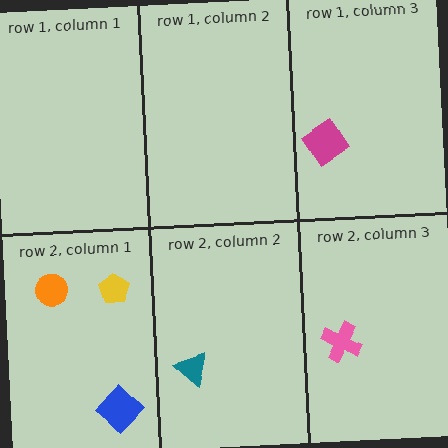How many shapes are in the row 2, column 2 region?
1.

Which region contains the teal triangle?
The row 2, column 2 region.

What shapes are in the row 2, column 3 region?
The pink cross.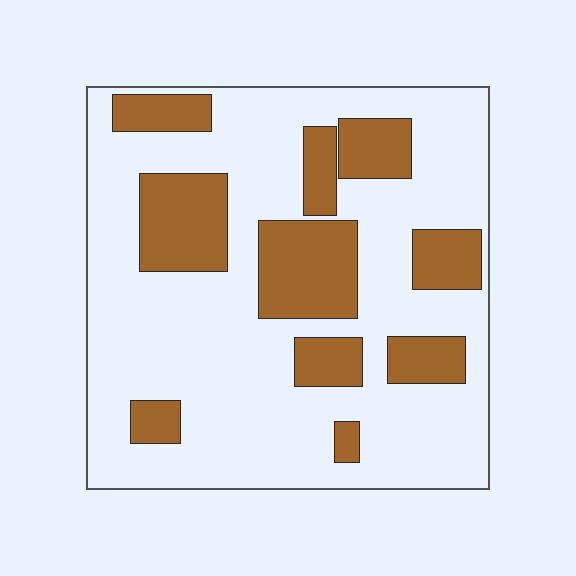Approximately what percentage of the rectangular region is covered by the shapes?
Approximately 30%.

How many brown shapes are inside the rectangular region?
10.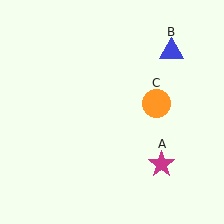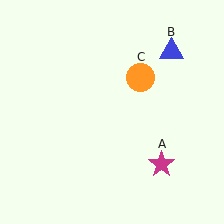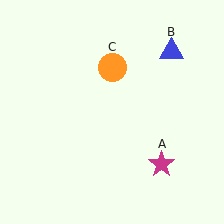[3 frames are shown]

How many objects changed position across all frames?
1 object changed position: orange circle (object C).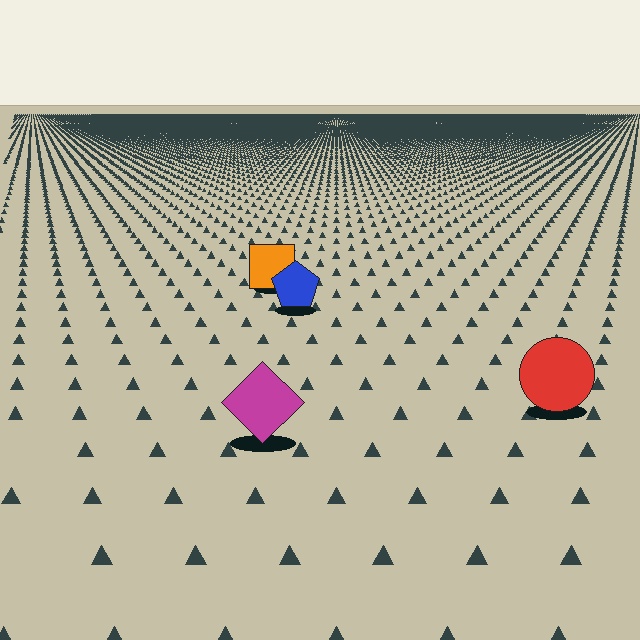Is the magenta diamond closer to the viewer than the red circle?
Yes. The magenta diamond is closer — you can tell from the texture gradient: the ground texture is coarser near it.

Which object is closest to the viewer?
The magenta diamond is closest. The texture marks near it are larger and more spread out.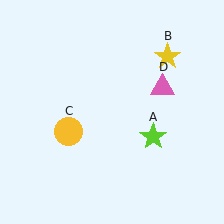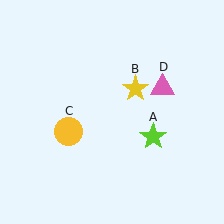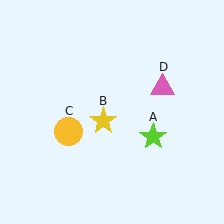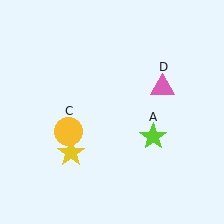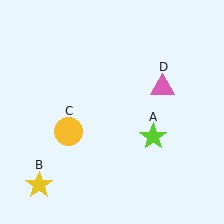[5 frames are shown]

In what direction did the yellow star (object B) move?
The yellow star (object B) moved down and to the left.